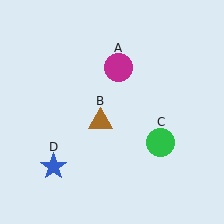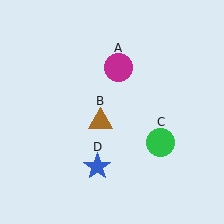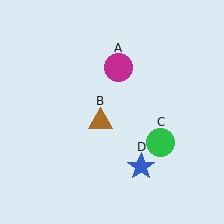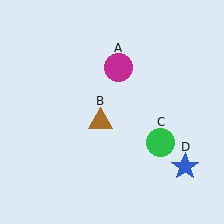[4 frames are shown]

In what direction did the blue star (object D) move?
The blue star (object D) moved right.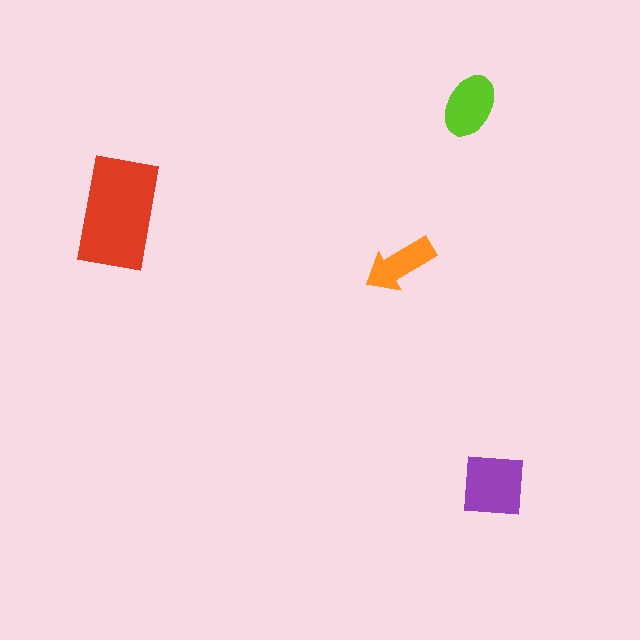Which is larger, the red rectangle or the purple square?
The red rectangle.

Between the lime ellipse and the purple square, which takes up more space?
The purple square.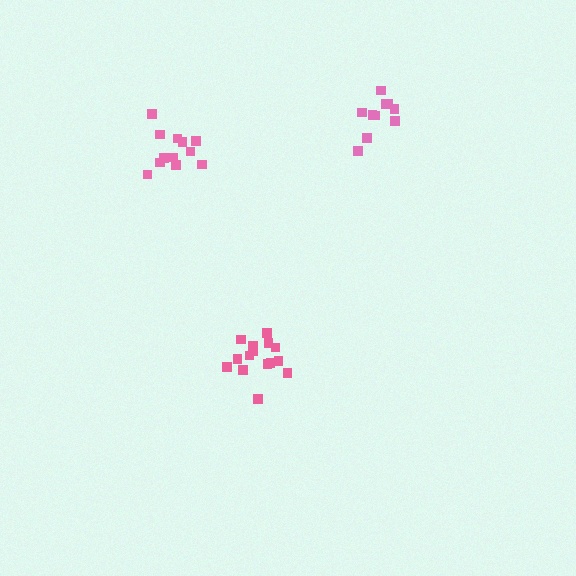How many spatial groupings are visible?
There are 3 spatial groupings.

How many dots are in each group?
Group 1: 15 dots, Group 2: 10 dots, Group 3: 12 dots (37 total).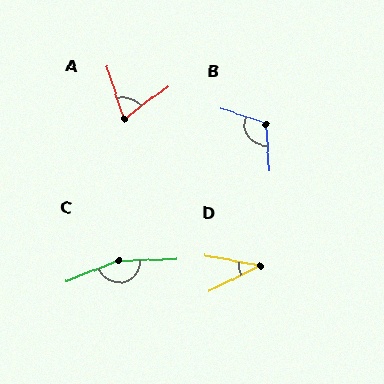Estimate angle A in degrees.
Approximately 71 degrees.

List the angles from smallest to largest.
D (35°), A (71°), B (112°), C (161°).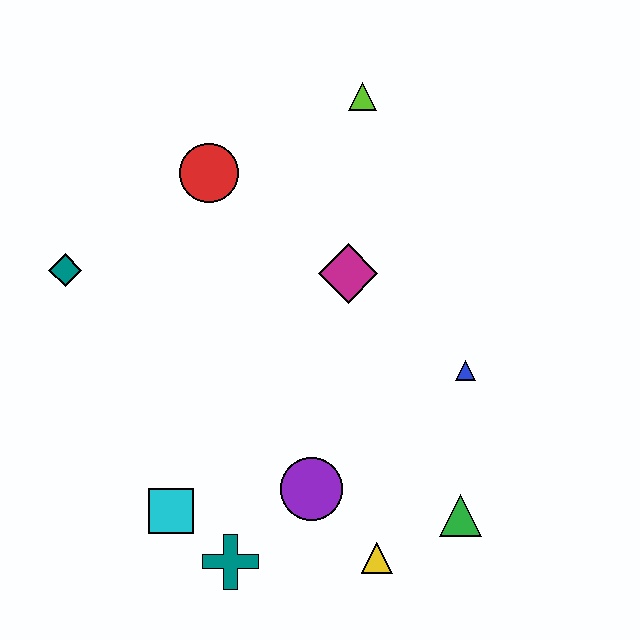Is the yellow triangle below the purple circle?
Yes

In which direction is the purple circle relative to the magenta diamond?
The purple circle is below the magenta diamond.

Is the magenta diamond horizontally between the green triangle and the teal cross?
Yes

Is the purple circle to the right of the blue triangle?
No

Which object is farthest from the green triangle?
The teal diamond is farthest from the green triangle.